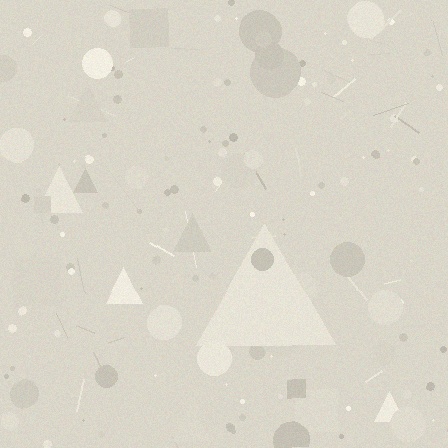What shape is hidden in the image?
A triangle is hidden in the image.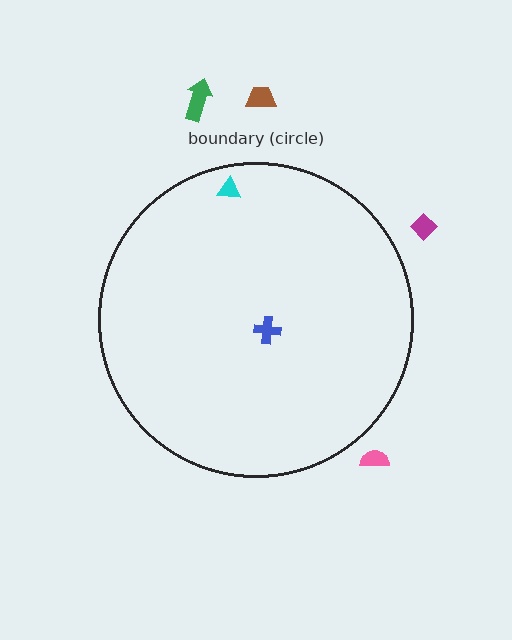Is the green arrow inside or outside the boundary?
Outside.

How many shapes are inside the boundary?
2 inside, 4 outside.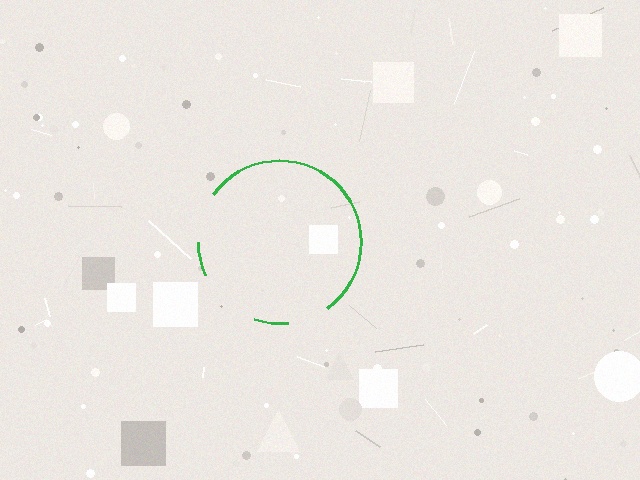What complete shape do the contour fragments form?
The contour fragments form a circle.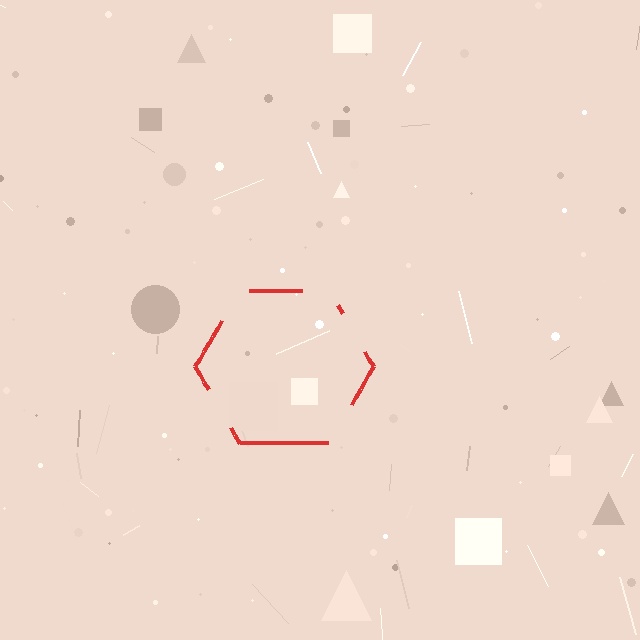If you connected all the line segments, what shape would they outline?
They would outline a hexagon.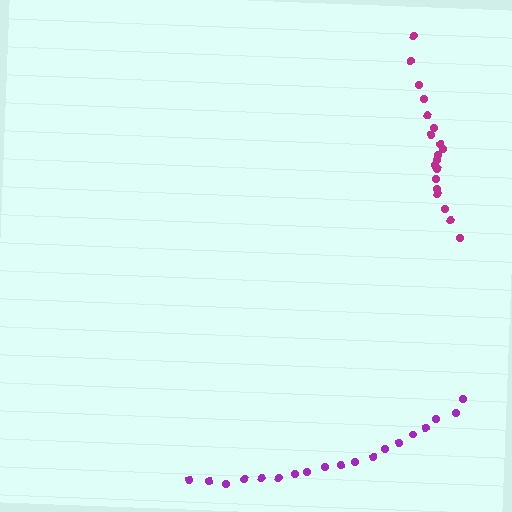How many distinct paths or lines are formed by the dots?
There are 2 distinct paths.